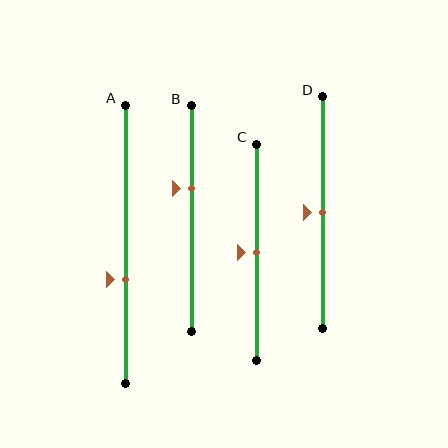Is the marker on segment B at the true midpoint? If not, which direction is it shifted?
No, the marker on segment B is shifted upward by about 13% of the segment length.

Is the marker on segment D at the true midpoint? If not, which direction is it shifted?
Yes, the marker on segment D is at the true midpoint.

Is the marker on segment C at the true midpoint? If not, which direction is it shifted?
Yes, the marker on segment C is at the true midpoint.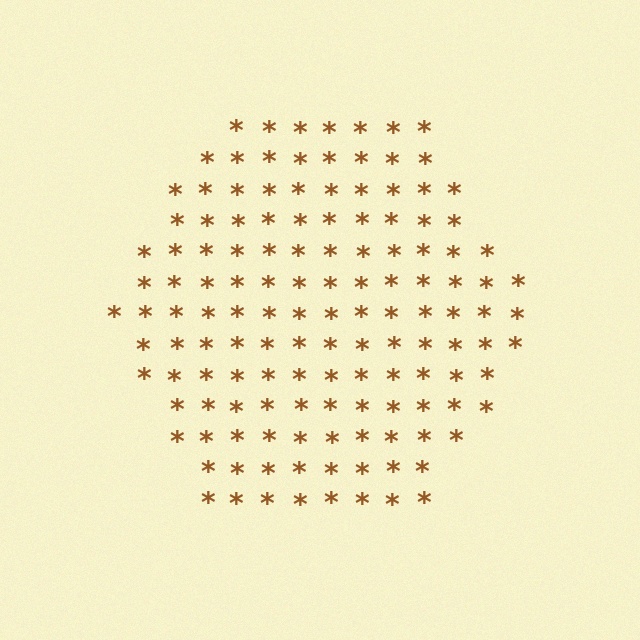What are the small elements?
The small elements are asterisks.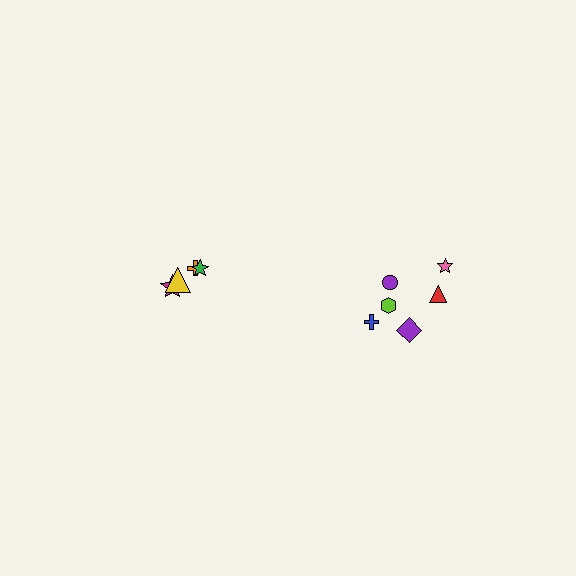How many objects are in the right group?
There are 6 objects.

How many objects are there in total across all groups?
There are 10 objects.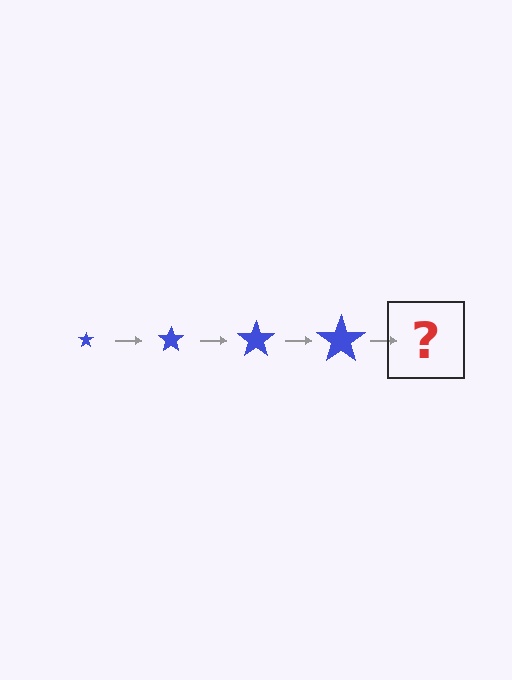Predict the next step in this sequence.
The next step is a blue star, larger than the previous one.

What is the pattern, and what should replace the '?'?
The pattern is that the star gets progressively larger each step. The '?' should be a blue star, larger than the previous one.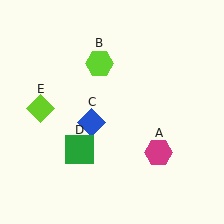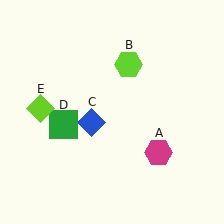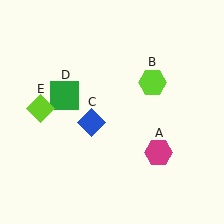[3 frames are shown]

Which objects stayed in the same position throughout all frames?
Magenta hexagon (object A) and blue diamond (object C) and lime diamond (object E) remained stationary.